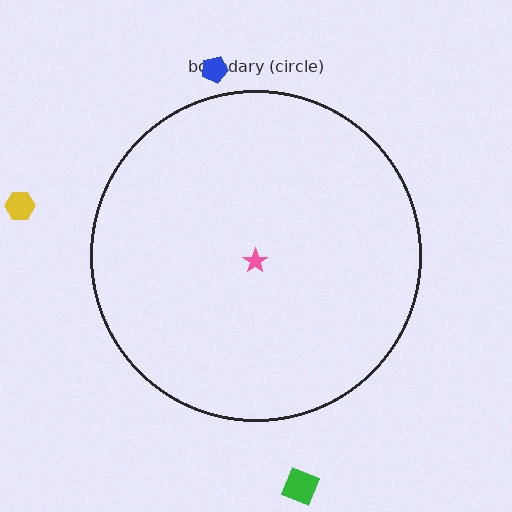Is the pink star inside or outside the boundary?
Inside.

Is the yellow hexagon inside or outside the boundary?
Outside.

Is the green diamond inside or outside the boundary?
Outside.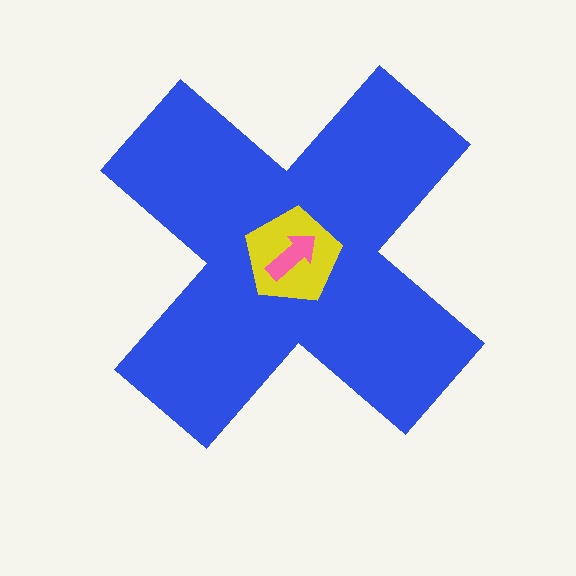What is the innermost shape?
The pink arrow.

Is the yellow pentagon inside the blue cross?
Yes.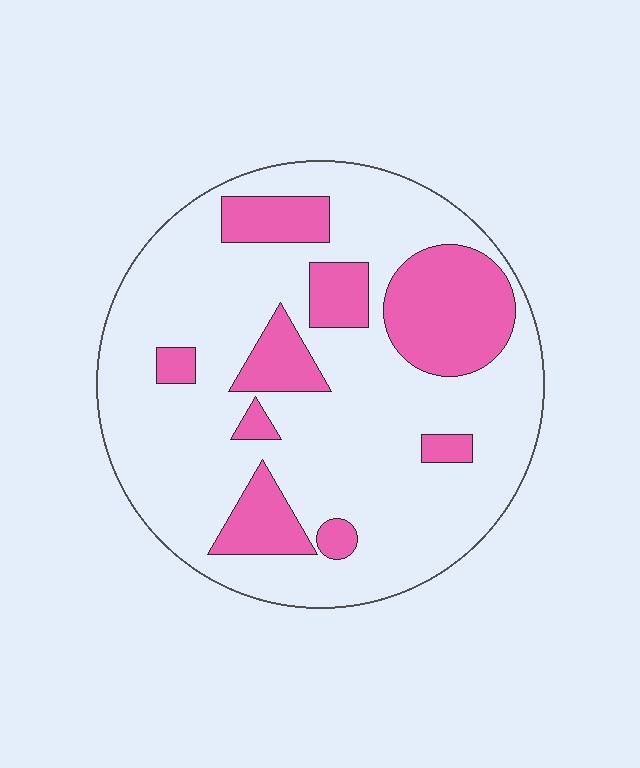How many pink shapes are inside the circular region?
9.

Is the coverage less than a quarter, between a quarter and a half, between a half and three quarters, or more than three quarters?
Less than a quarter.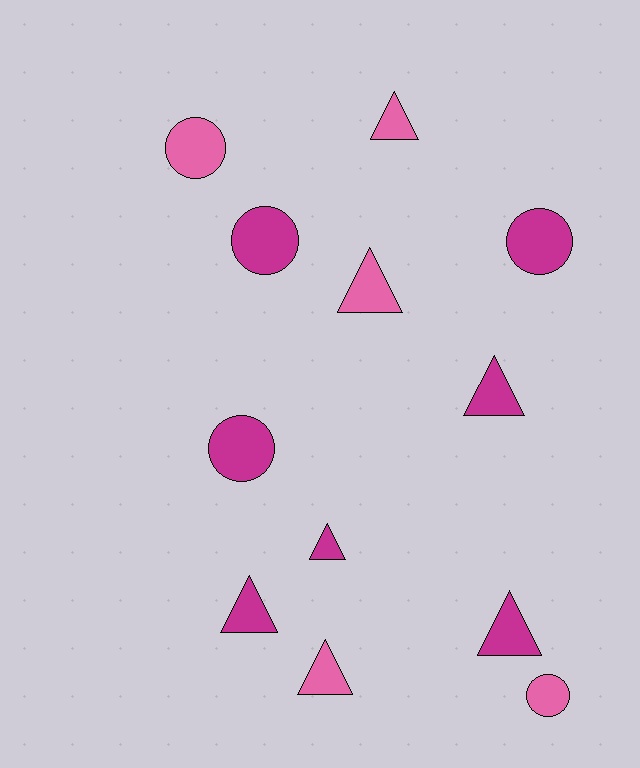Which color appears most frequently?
Magenta, with 7 objects.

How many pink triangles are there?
There are 3 pink triangles.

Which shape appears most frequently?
Triangle, with 7 objects.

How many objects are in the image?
There are 12 objects.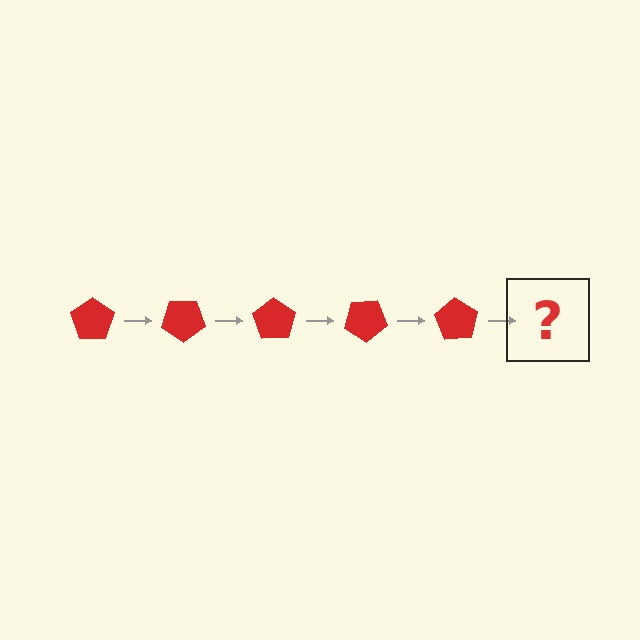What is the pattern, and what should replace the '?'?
The pattern is that the pentagon rotates 35 degrees each step. The '?' should be a red pentagon rotated 175 degrees.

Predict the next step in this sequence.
The next step is a red pentagon rotated 175 degrees.